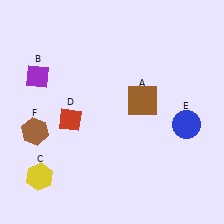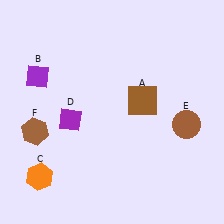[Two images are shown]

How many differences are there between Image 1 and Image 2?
There are 3 differences between the two images.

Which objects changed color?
C changed from yellow to orange. D changed from red to purple. E changed from blue to brown.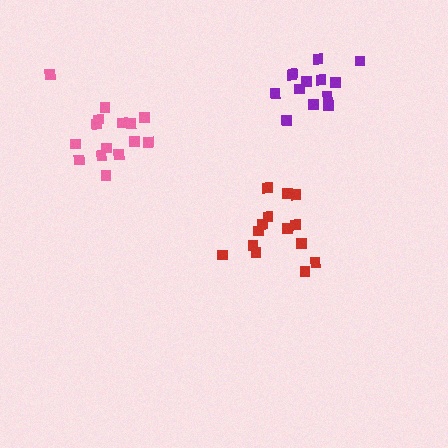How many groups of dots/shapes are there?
There are 3 groups.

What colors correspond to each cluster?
The clusters are colored: purple, red, pink.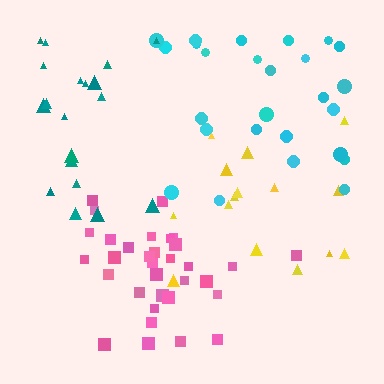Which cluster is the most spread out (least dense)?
Yellow.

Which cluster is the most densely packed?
Pink.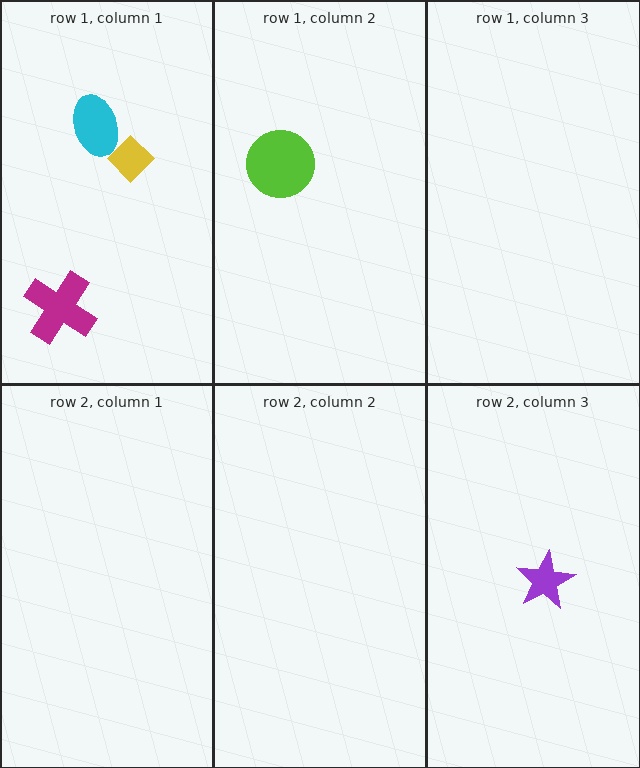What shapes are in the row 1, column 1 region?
The cyan ellipse, the magenta cross, the yellow diamond.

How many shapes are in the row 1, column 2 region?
1.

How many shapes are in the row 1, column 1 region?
3.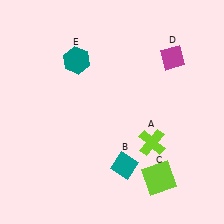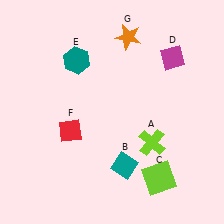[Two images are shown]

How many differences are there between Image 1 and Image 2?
There are 2 differences between the two images.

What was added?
A red diamond (F), an orange star (G) were added in Image 2.